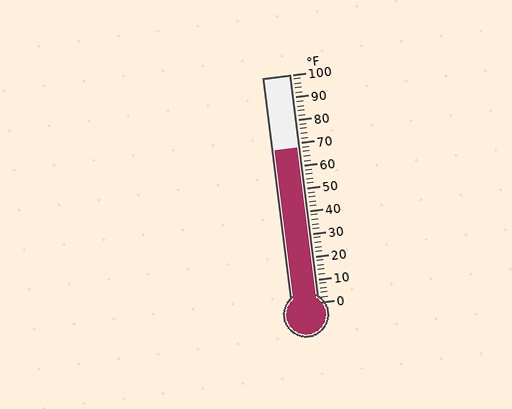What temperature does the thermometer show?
The thermometer shows approximately 68°F.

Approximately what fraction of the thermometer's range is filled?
The thermometer is filled to approximately 70% of its range.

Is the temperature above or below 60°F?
The temperature is above 60°F.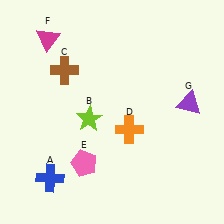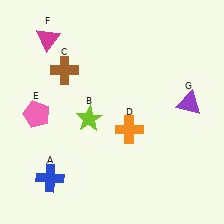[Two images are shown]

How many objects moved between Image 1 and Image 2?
1 object moved between the two images.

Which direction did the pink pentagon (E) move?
The pink pentagon (E) moved up.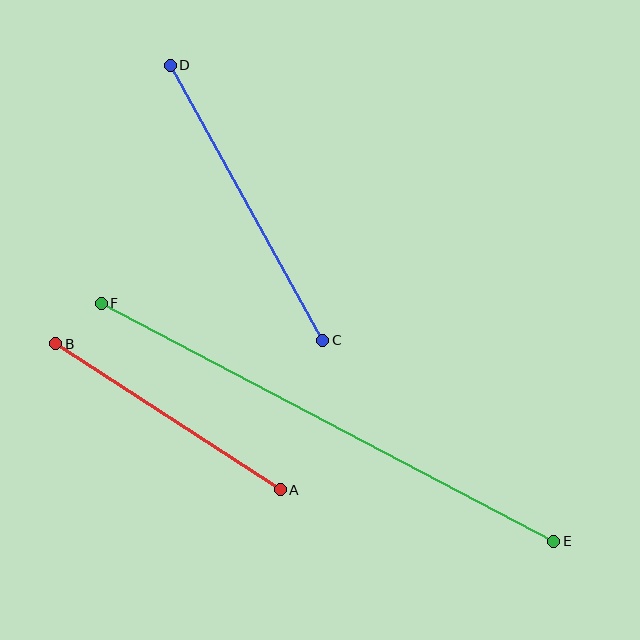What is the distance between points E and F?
The distance is approximately 511 pixels.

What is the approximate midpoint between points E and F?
The midpoint is at approximately (327, 422) pixels.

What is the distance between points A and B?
The distance is approximately 268 pixels.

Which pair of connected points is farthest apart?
Points E and F are farthest apart.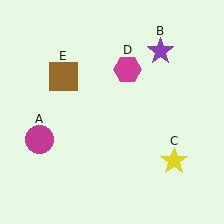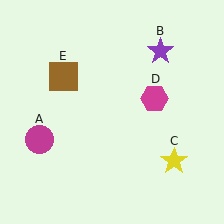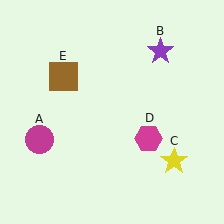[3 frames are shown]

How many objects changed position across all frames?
1 object changed position: magenta hexagon (object D).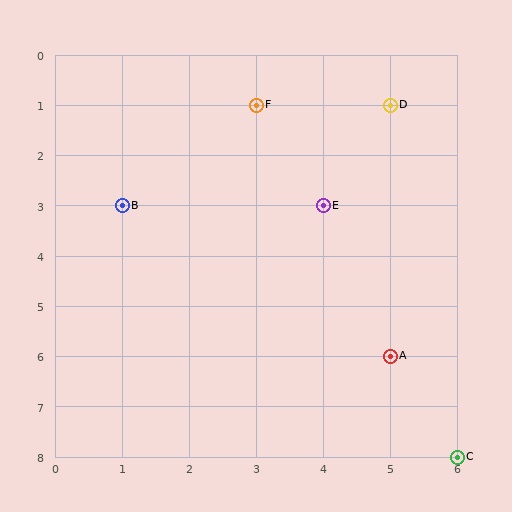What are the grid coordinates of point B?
Point B is at grid coordinates (1, 3).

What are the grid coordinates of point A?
Point A is at grid coordinates (5, 6).